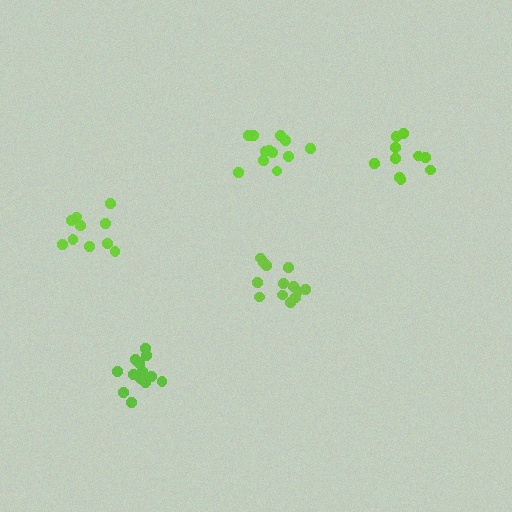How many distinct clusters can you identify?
There are 5 distinct clusters.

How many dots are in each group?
Group 1: 10 dots, Group 2: 12 dots, Group 3: 10 dots, Group 4: 14 dots, Group 5: 13 dots (59 total).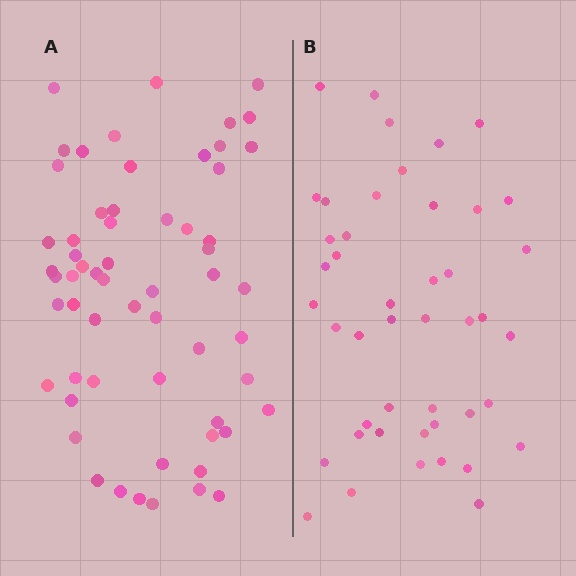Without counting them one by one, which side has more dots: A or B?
Region A (the left region) has more dots.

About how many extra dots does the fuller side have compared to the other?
Region A has approximately 15 more dots than region B.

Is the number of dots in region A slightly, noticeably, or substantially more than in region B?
Region A has noticeably more, but not dramatically so. The ratio is roughly 1.3 to 1.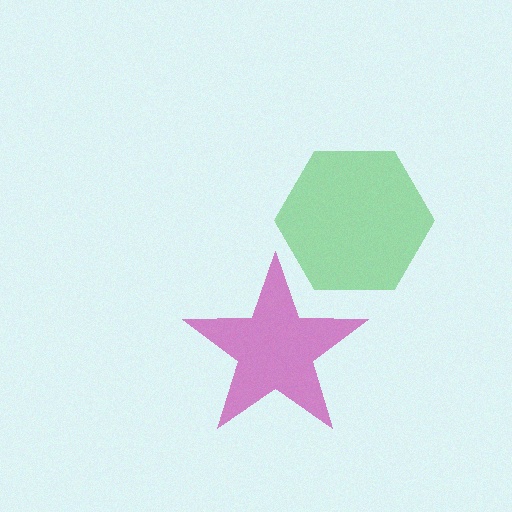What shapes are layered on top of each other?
The layered shapes are: a green hexagon, a magenta star.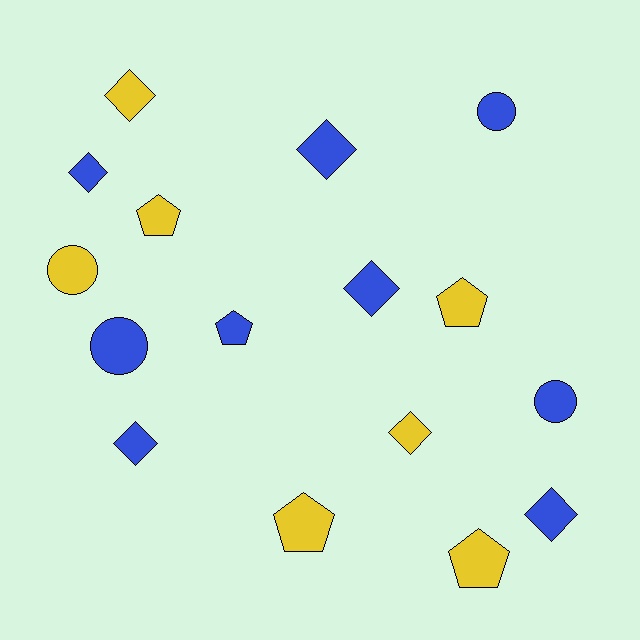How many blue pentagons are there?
There is 1 blue pentagon.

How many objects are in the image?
There are 16 objects.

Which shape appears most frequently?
Diamond, with 7 objects.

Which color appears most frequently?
Blue, with 9 objects.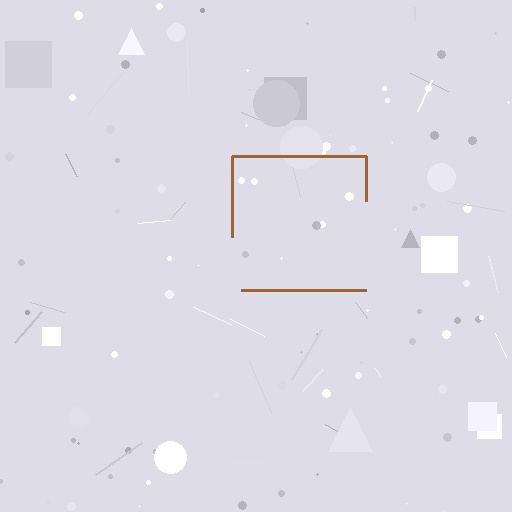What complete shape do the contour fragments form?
The contour fragments form a square.